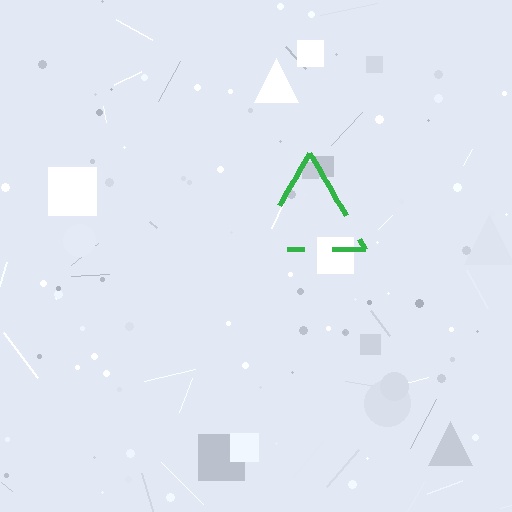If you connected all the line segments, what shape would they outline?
They would outline a triangle.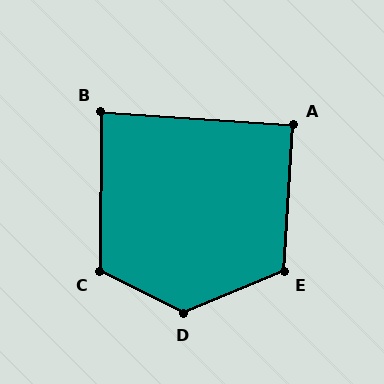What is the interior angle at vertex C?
Approximately 116 degrees (obtuse).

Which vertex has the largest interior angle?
D, at approximately 131 degrees.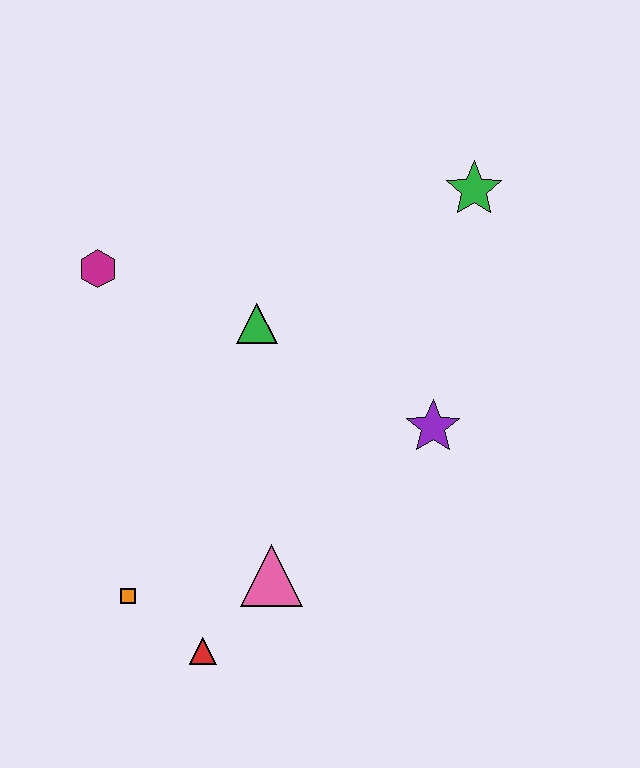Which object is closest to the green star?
The purple star is closest to the green star.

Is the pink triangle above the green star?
No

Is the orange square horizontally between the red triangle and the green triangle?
No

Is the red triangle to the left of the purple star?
Yes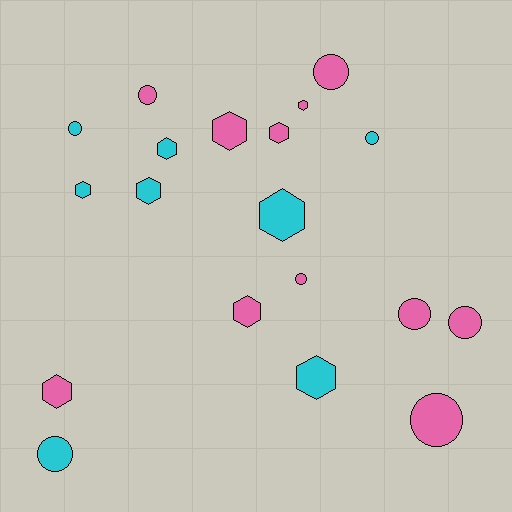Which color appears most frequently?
Pink, with 11 objects.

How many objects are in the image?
There are 19 objects.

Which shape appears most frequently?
Hexagon, with 10 objects.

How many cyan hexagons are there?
There are 5 cyan hexagons.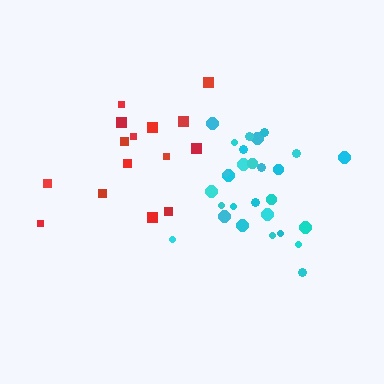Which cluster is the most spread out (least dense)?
Red.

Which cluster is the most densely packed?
Cyan.